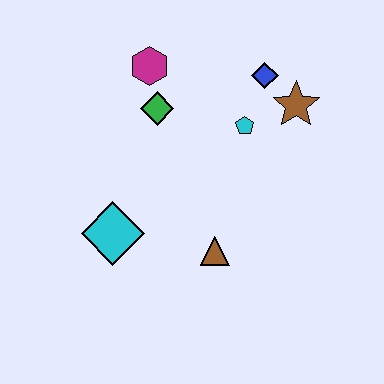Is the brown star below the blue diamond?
Yes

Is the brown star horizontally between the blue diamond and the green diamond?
No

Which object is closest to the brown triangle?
The cyan diamond is closest to the brown triangle.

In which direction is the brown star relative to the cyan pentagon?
The brown star is to the right of the cyan pentagon.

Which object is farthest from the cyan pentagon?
The cyan diamond is farthest from the cyan pentagon.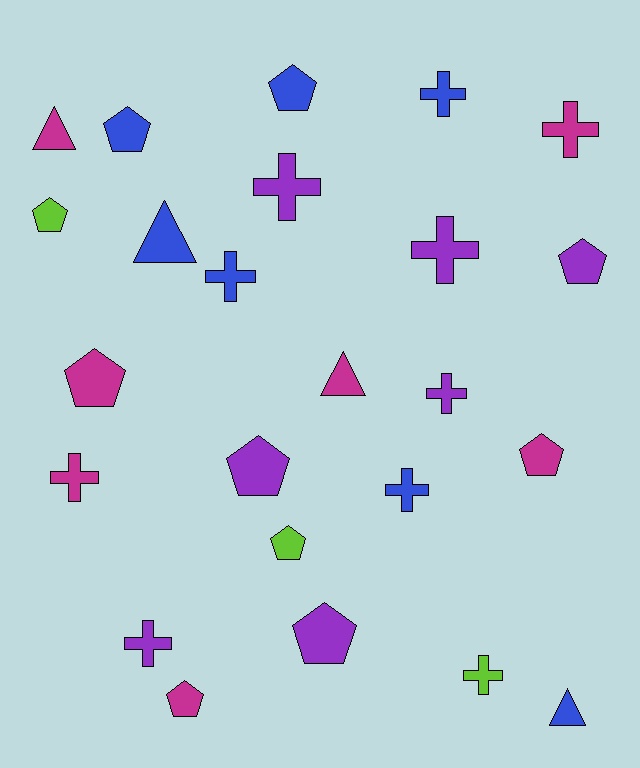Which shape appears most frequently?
Pentagon, with 10 objects.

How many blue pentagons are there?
There are 2 blue pentagons.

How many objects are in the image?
There are 24 objects.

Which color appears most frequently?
Blue, with 7 objects.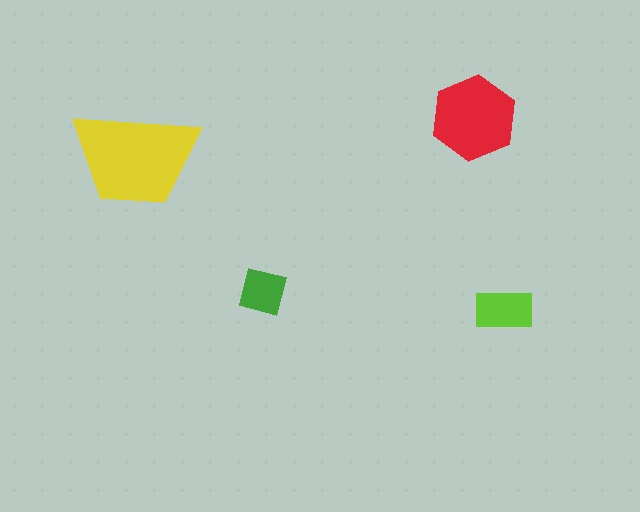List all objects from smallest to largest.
The green square, the lime rectangle, the red hexagon, the yellow trapezoid.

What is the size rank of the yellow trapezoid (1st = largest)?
1st.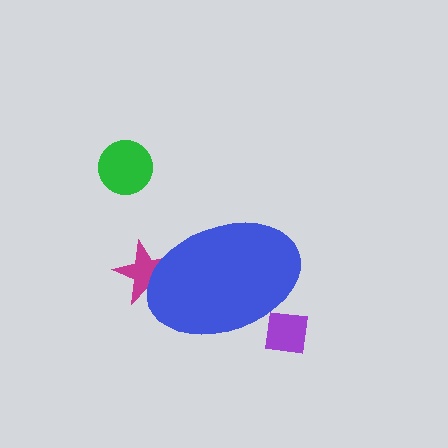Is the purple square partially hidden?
Yes, the purple square is partially hidden behind the blue ellipse.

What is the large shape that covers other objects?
A blue ellipse.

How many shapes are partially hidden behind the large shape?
2 shapes are partially hidden.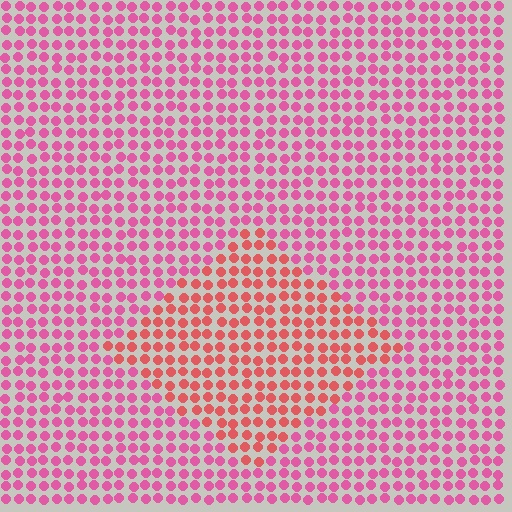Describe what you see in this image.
The image is filled with small pink elements in a uniform arrangement. A diamond-shaped region is visible where the elements are tinted to a slightly different hue, forming a subtle color boundary.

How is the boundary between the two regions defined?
The boundary is defined purely by a slight shift in hue (about 31 degrees). Spacing, size, and orientation are identical on both sides.